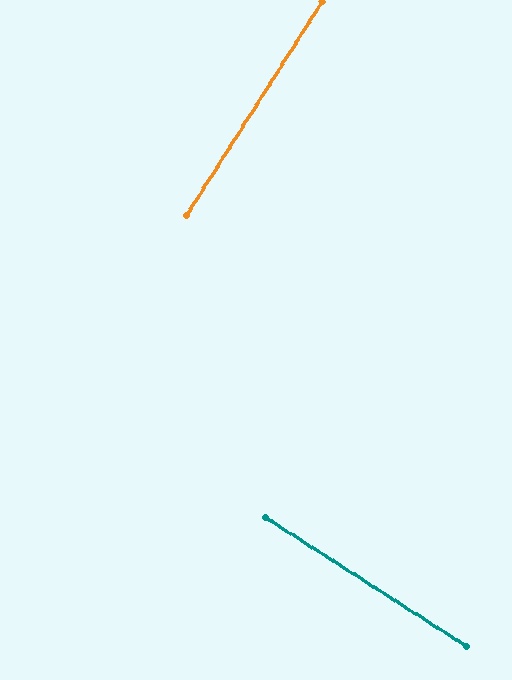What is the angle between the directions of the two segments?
Approximately 90 degrees.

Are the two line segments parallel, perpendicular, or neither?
Perpendicular — they meet at approximately 90°.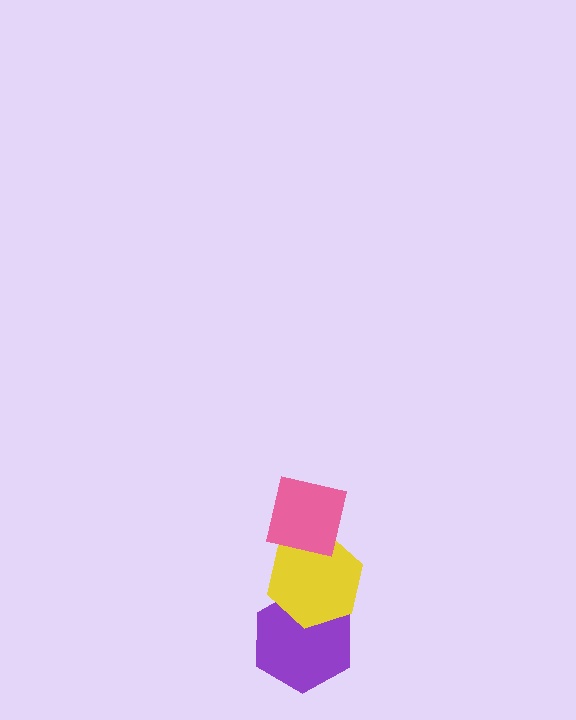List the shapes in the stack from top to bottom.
From top to bottom: the pink square, the yellow hexagon, the purple hexagon.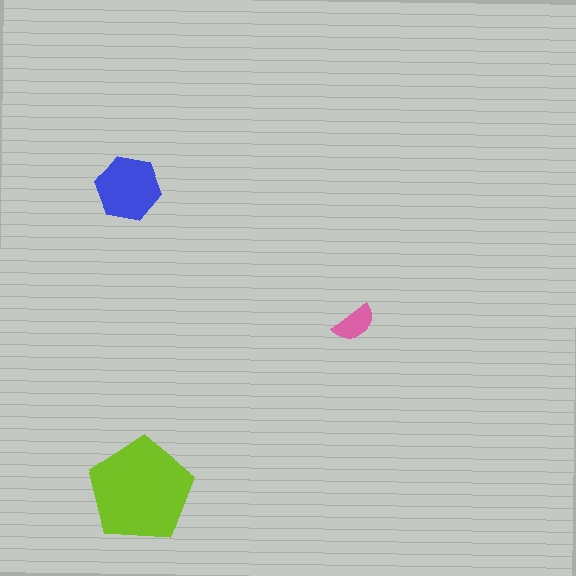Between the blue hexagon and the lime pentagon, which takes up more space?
The lime pentagon.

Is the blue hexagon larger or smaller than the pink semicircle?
Larger.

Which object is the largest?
The lime pentagon.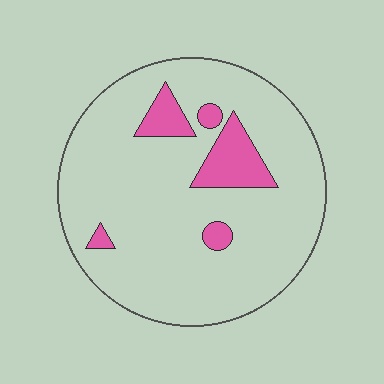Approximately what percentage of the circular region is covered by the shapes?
Approximately 10%.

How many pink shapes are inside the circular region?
5.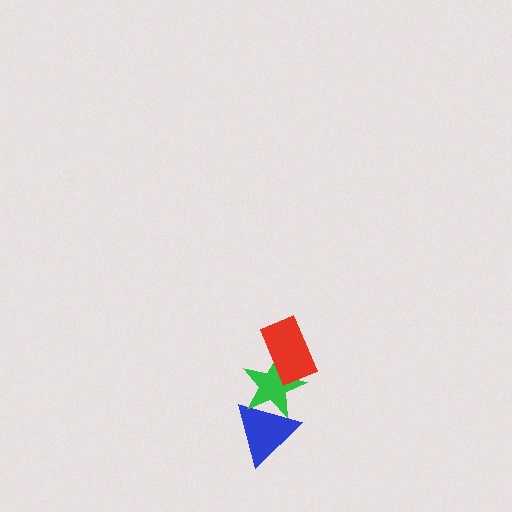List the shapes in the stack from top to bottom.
From top to bottom: the red rectangle, the green star, the blue triangle.